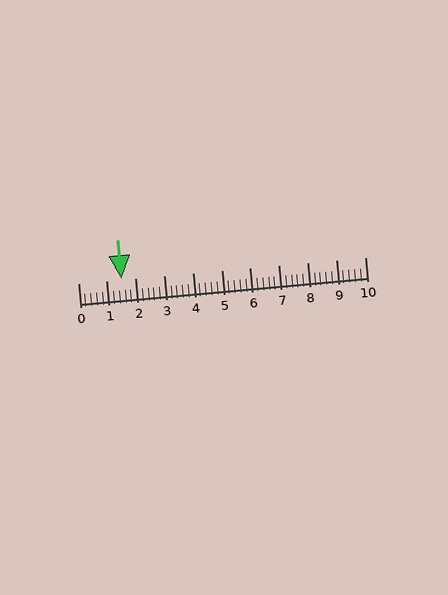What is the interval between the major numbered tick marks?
The major tick marks are spaced 1 units apart.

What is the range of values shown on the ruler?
The ruler shows values from 0 to 10.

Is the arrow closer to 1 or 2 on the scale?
The arrow is closer to 2.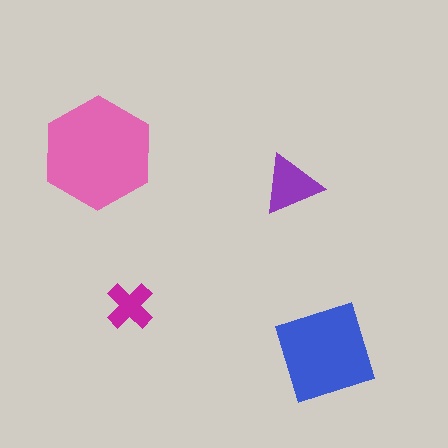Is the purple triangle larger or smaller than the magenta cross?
Larger.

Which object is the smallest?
The magenta cross.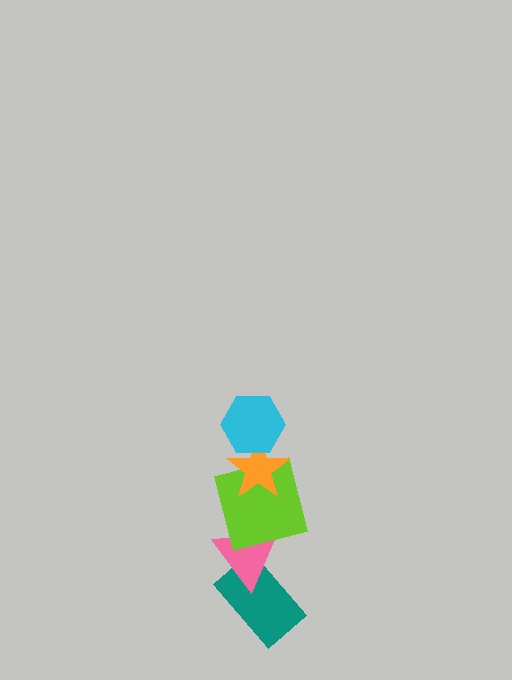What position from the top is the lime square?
The lime square is 3rd from the top.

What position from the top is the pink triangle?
The pink triangle is 4th from the top.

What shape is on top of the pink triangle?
The lime square is on top of the pink triangle.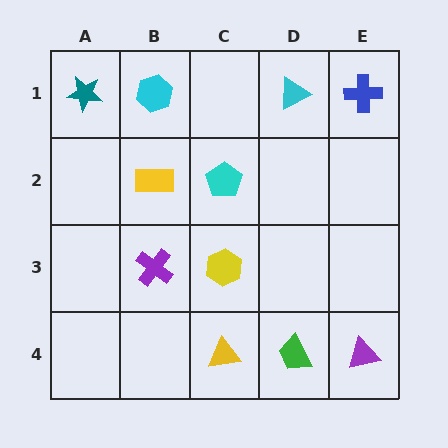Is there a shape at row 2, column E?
No, that cell is empty.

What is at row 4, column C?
A yellow triangle.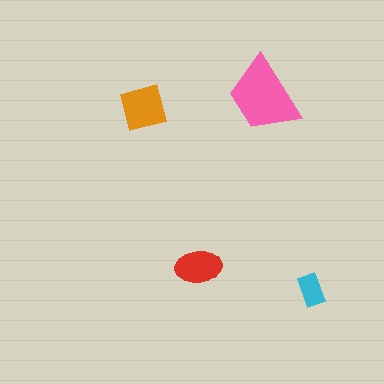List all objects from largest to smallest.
The pink trapezoid, the orange square, the red ellipse, the cyan rectangle.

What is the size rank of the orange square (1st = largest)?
2nd.